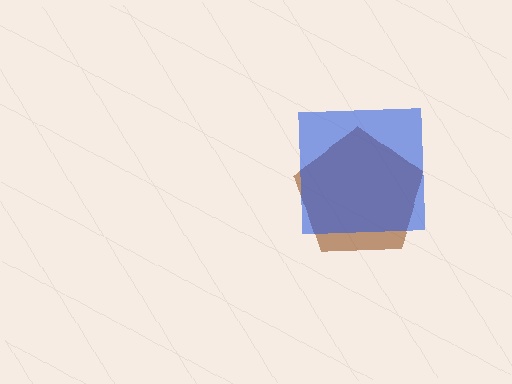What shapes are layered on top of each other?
The layered shapes are: a brown pentagon, a blue square.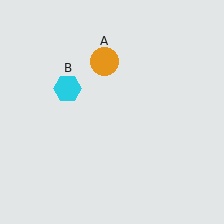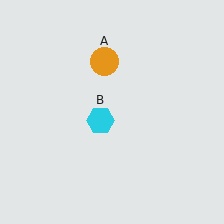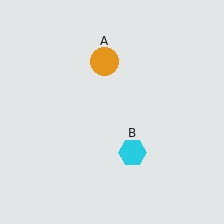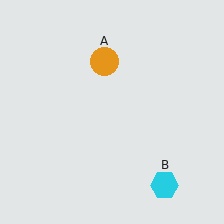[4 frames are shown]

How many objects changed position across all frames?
1 object changed position: cyan hexagon (object B).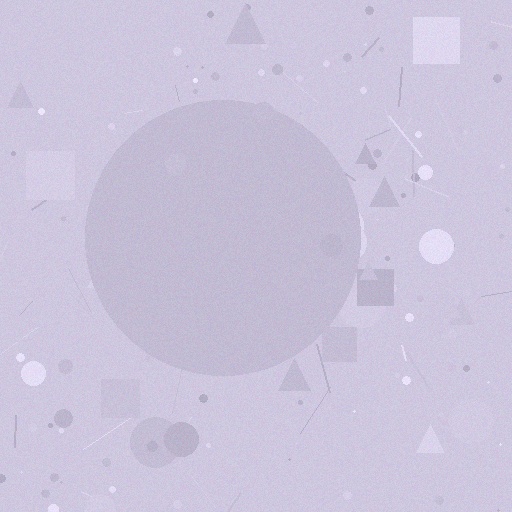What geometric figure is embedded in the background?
A circle is embedded in the background.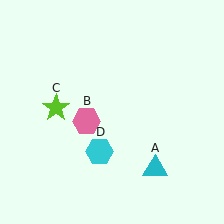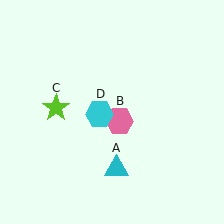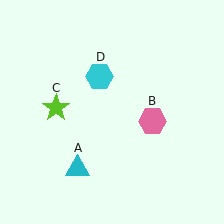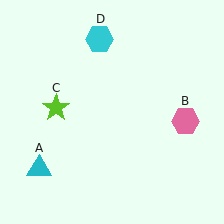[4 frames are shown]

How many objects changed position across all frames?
3 objects changed position: cyan triangle (object A), pink hexagon (object B), cyan hexagon (object D).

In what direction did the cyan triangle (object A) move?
The cyan triangle (object A) moved left.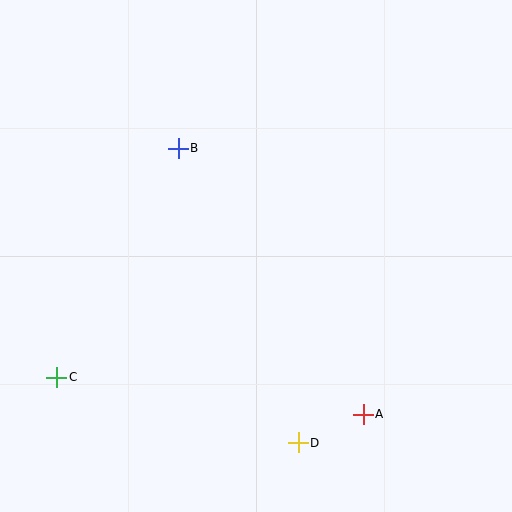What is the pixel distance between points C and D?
The distance between C and D is 250 pixels.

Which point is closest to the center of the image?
Point B at (178, 148) is closest to the center.